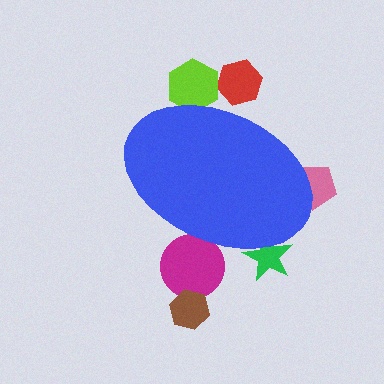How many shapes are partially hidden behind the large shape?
5 shapes are partially hidden.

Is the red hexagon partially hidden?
Yes, the red hexagon is partially hidden behind the blue ellipse.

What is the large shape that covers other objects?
A blue ellipse.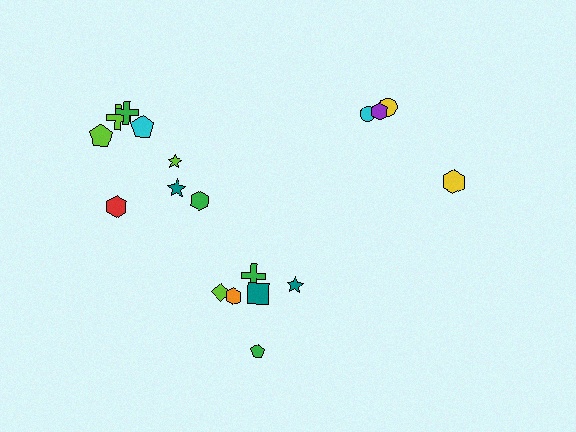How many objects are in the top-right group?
There are 4 objects.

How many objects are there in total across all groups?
There are 18 objects.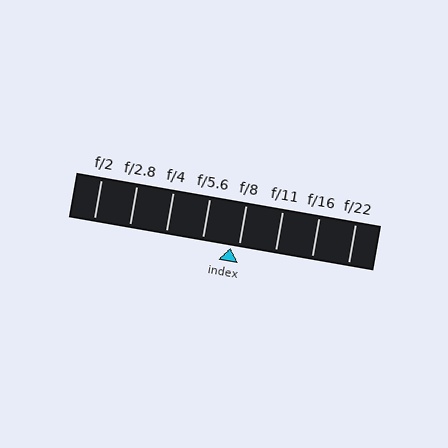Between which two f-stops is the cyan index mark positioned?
The index mark is between f/5.6 and f/8.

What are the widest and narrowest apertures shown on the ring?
The widest aperture shown is f/2 and the narrowest is f/22.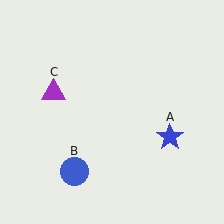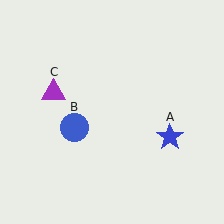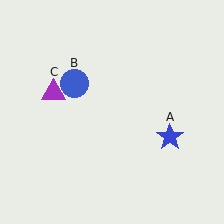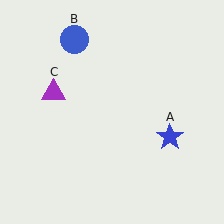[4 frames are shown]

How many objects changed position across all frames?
1 object changed position: blue circle (object B).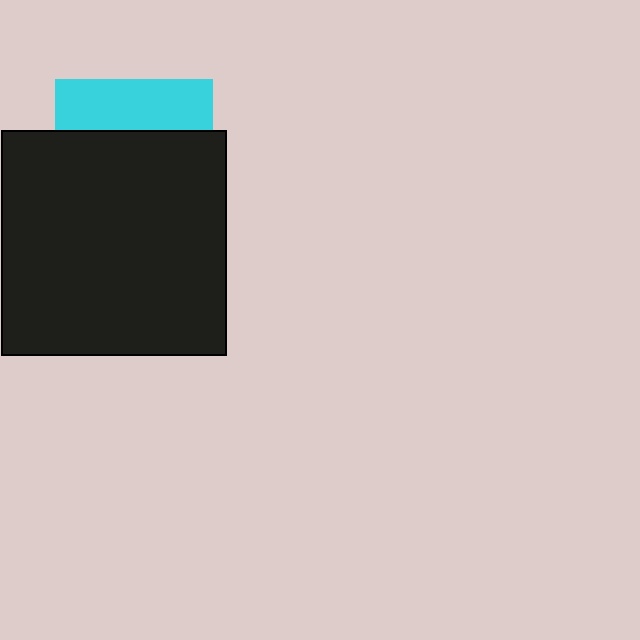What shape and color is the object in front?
The object in front is a black square.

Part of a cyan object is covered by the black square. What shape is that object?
It is a square.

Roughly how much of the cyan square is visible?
A small part of it is visible (roughly 32%).